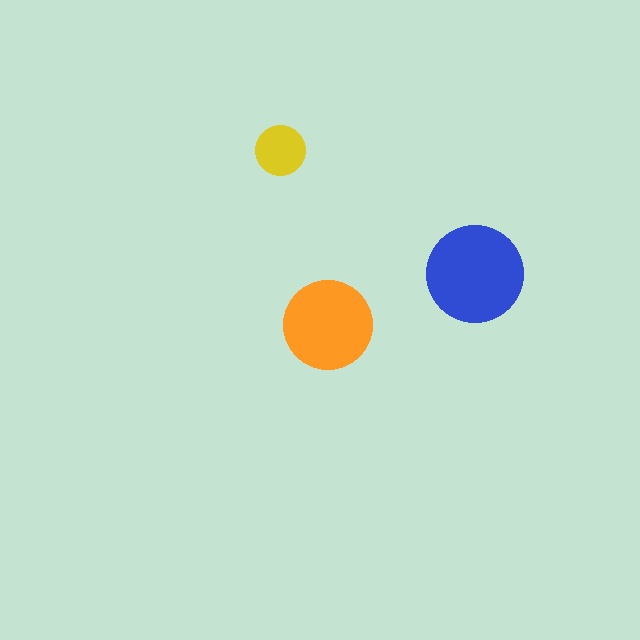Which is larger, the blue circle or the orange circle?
The blue one.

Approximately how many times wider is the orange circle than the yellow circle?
About 2 times wider.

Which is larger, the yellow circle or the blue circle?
The blue one.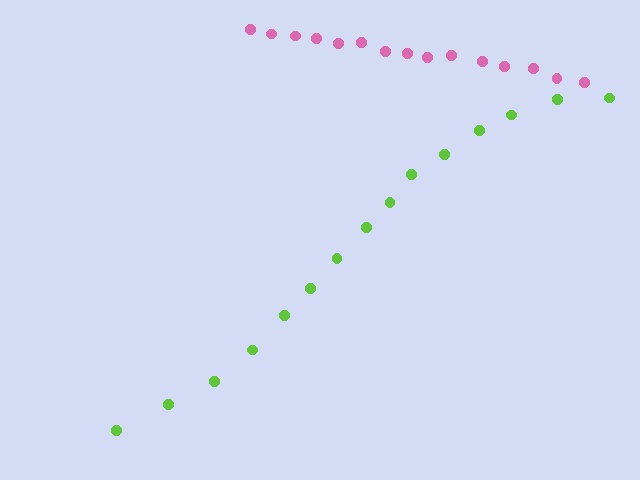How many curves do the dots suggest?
There are 2 distinct paths.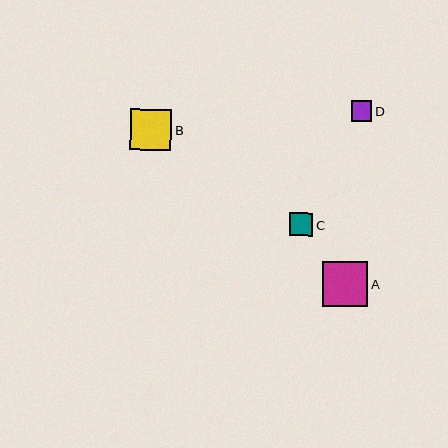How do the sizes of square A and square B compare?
Square A and square B are approximately the same size.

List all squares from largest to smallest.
From largest to smallest: A, B, C, D.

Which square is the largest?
Square A is the largest with a size of approximately 45 pixels.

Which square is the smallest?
Square D is the smallest with a size of approximately 20 pixels.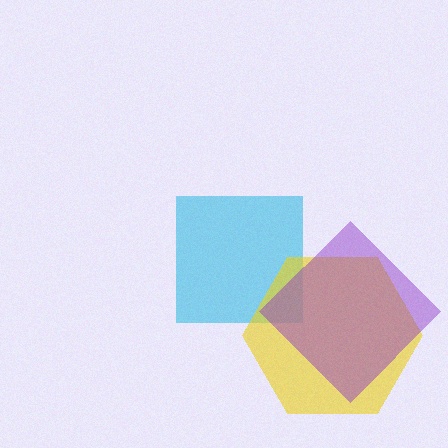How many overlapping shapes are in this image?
There are 3 overlapping shapes in the image.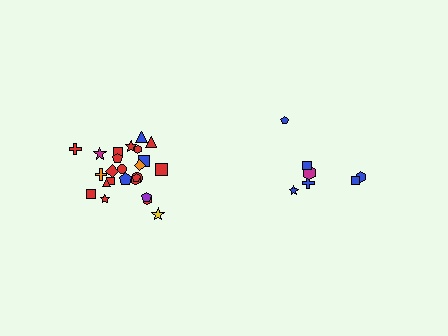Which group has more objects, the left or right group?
The left group.